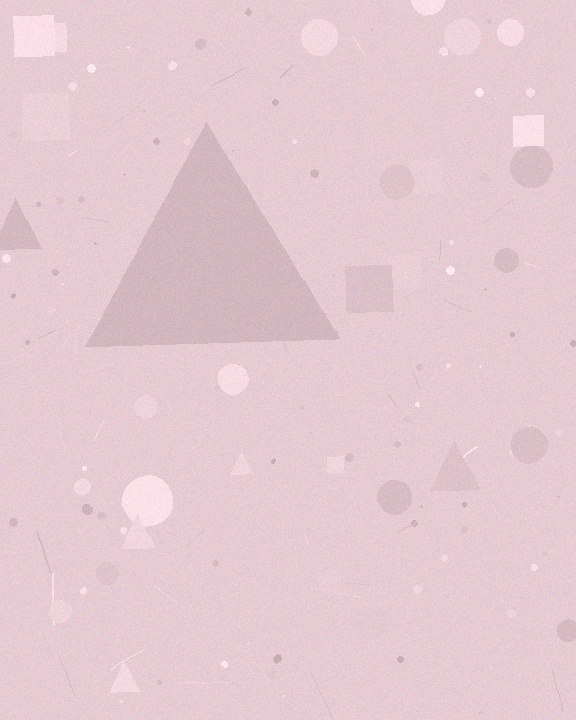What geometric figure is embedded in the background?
A triangle is embedded in the background.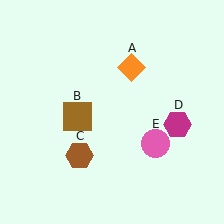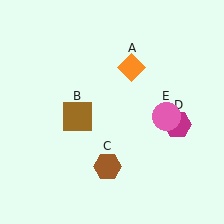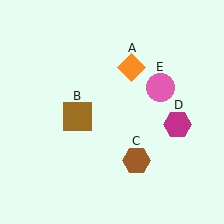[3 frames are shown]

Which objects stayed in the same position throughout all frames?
Orange diamond (object A) and brown square (object B) and magenta hexagon (object D) remained stationary.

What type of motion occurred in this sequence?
The brown hexagon (object C), pink circle (object E) rotated counterclockwise around the center of the scene.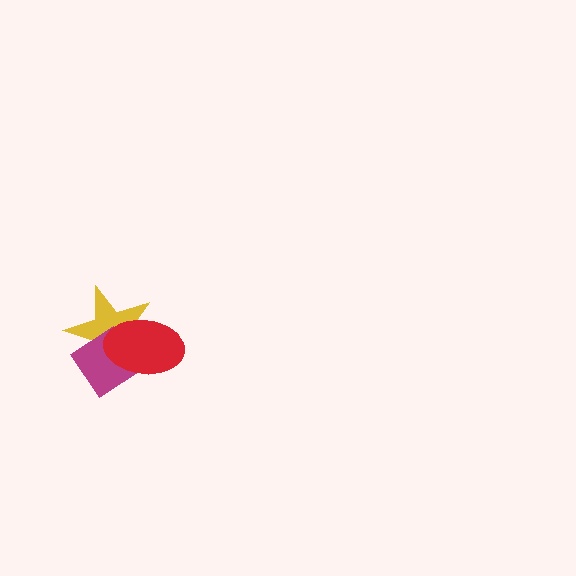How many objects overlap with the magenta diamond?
2 objects overlap with the magenta diamond.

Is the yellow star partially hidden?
Yes, it is partially covered by another shape.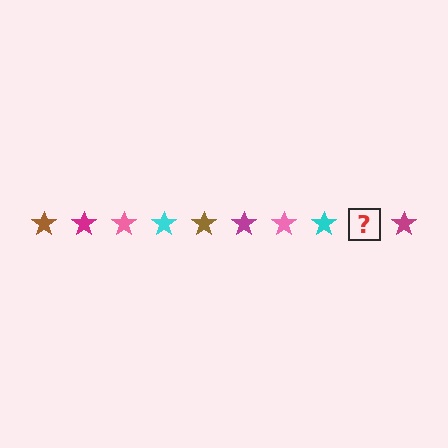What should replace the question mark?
The question mark should be replaced with a brown star.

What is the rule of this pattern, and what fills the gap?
The rule is that the pattern cycles through brown, magenta, pink, cyan stars. The gap should be filled with a brown star.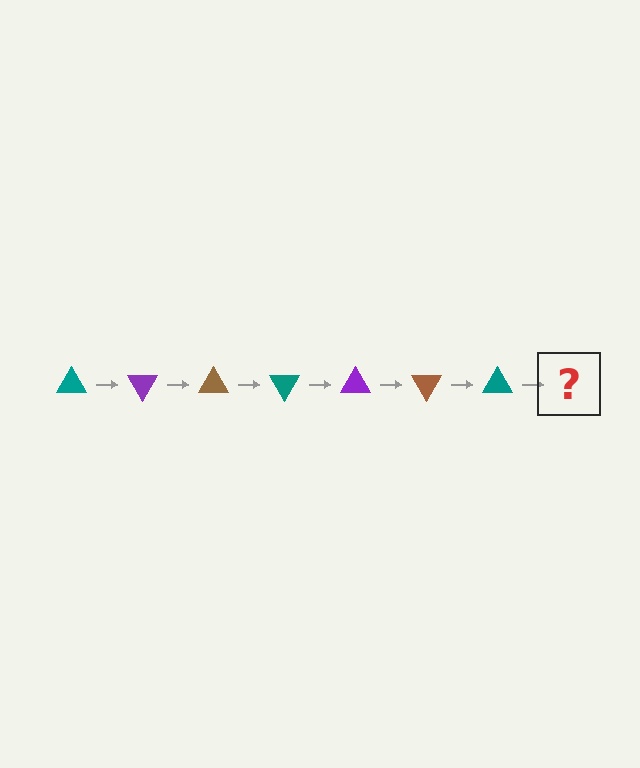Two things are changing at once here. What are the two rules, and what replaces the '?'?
The two rules are that it rotates 60 degrees each step and the color cycles through teal, purple, and brown. The '?' should be a purple triangle, rotated 420 degrees from the start.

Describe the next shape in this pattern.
It should be a purple triangle, rotated 420 degrees from the start.